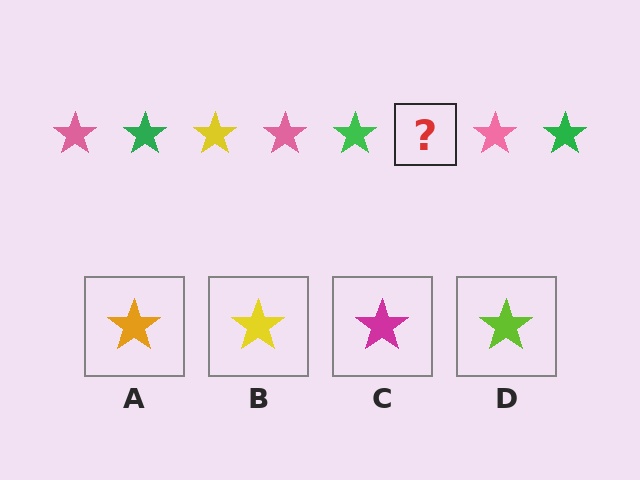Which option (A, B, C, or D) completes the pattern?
B.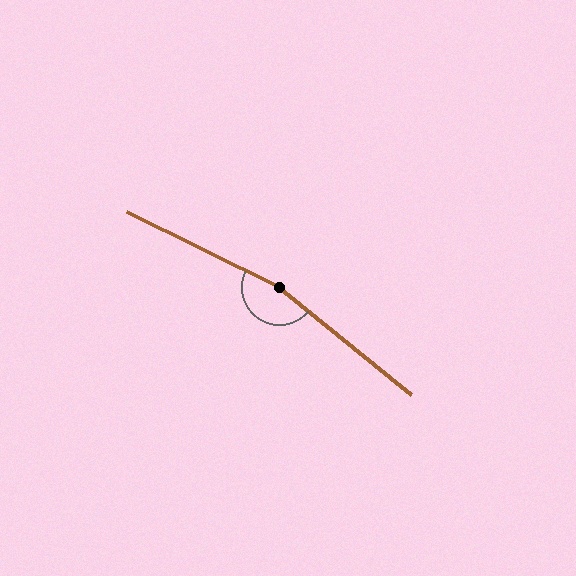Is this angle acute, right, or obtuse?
It is obtuse.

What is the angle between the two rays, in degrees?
Approximately 167 degrees.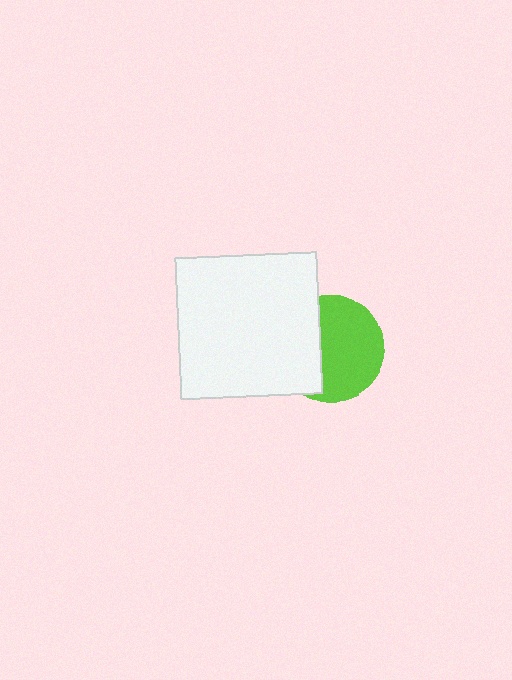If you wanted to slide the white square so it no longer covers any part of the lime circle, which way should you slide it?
Slide it left — that is the most direct way to separate the two shapes.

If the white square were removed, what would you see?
You would see the complete lime circle.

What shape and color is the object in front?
The object in front is a white square.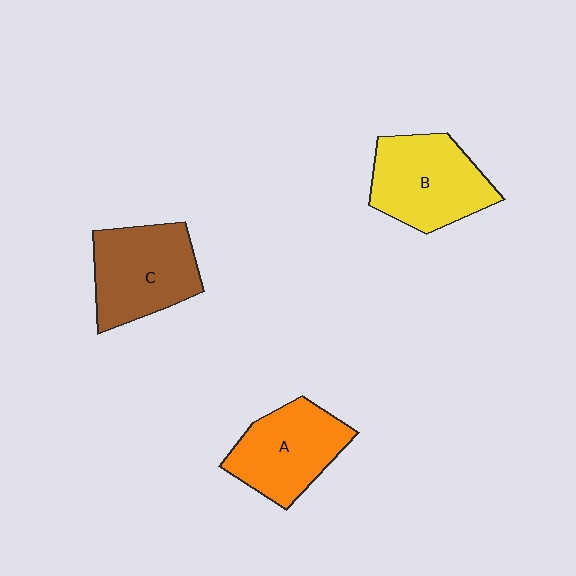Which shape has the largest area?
Shape B (yellow).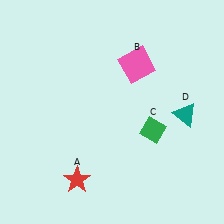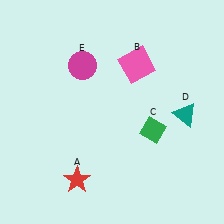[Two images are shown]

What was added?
A magenta circle (E) was added in Image 2.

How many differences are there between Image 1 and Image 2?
There is 1 difference between the two images.